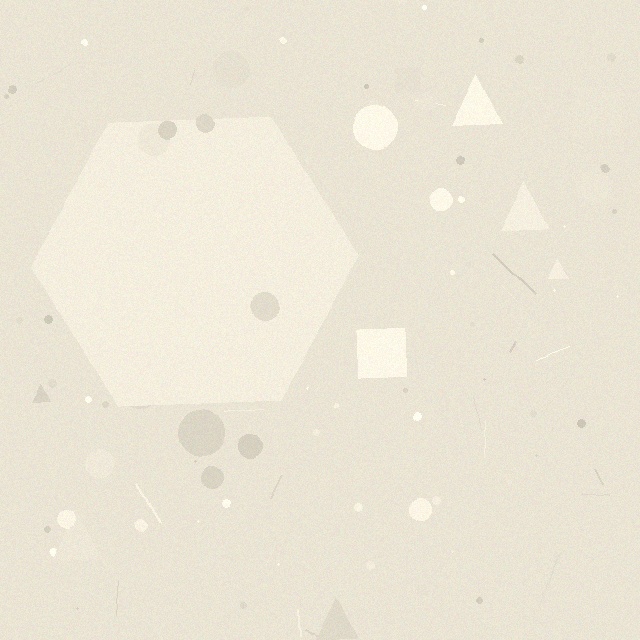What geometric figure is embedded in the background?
A hexagon is embedded in the background.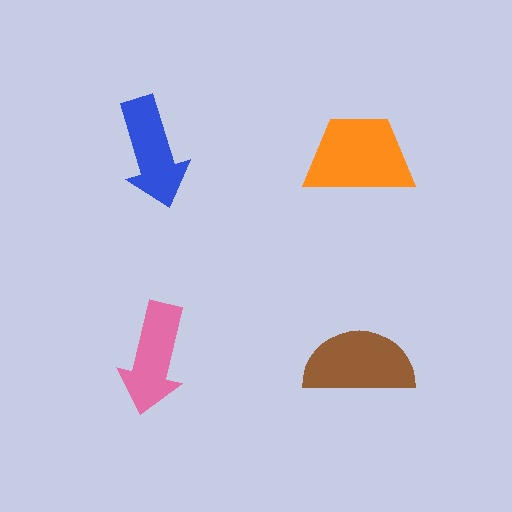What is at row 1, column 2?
An orange trapezoid.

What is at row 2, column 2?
A brown semicircle.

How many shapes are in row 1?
2 shapes.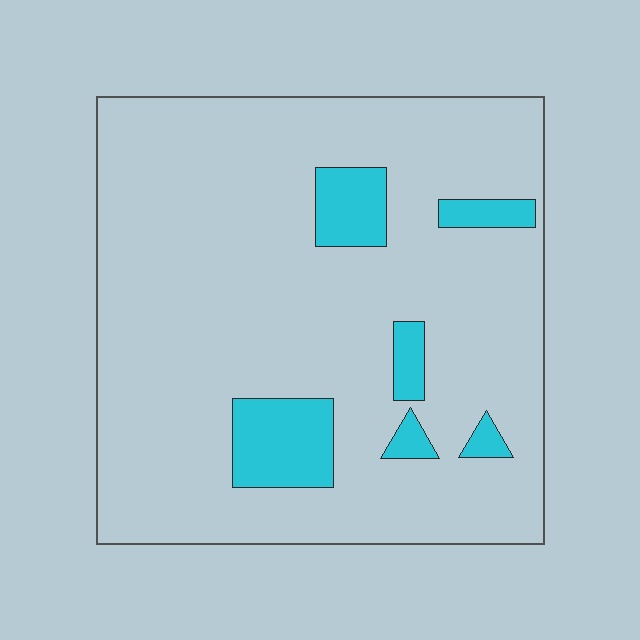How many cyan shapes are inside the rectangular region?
6.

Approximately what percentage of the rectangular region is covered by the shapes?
Approximately 10%.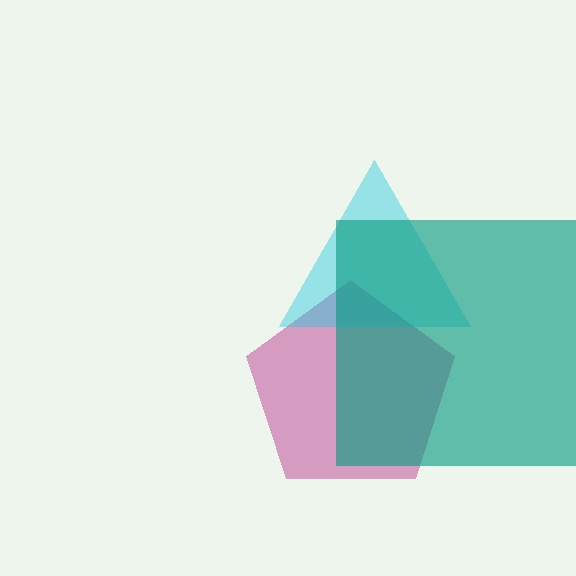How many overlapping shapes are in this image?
There are 3 overlapping shapes in the image.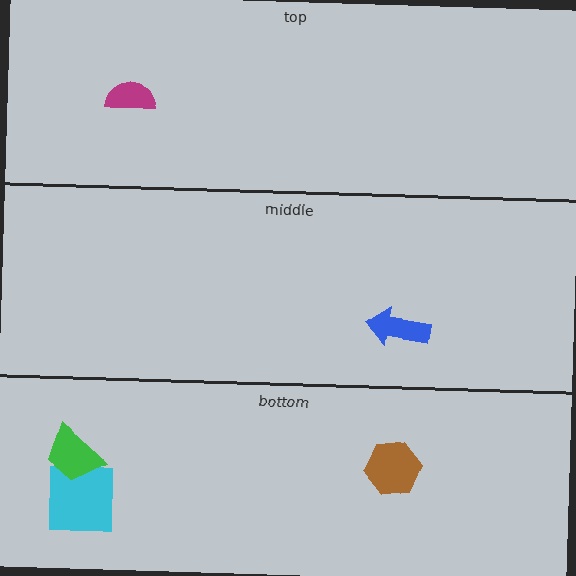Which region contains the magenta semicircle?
The top region.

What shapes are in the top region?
The magenta semicircle.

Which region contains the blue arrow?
The middle region.